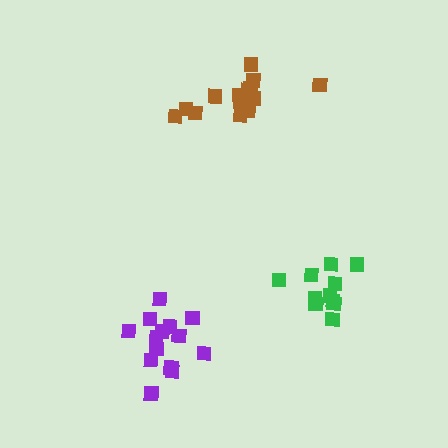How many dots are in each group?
Group 1: 14 dots, Group 2: 11 dots, Group 3: 14 dots (39 total).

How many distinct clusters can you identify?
There are 3 distinct clusters.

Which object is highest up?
The brown cluster is topmost.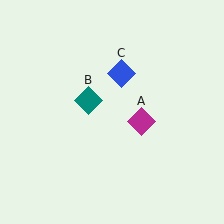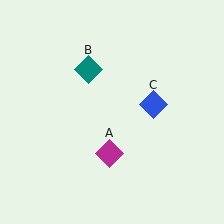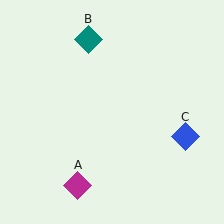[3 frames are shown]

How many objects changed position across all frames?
3 objects changed position: magenta diamond (object A), teal diamond (object B), blue diamond (object C).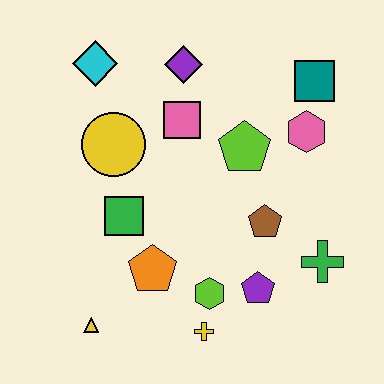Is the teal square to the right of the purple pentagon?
Yes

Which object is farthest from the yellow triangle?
The teal square is farthest from the yellow triangle.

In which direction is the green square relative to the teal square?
The green square is to the left of the teal square.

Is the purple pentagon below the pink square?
Yes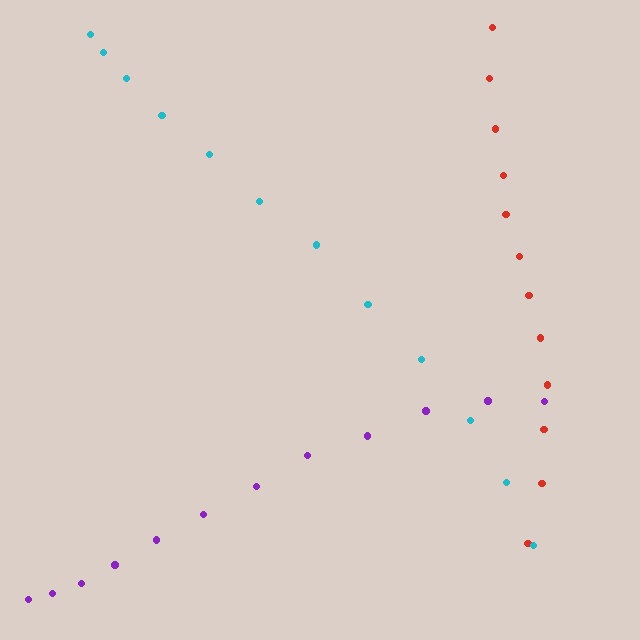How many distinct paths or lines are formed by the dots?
There are 3 distinct paths.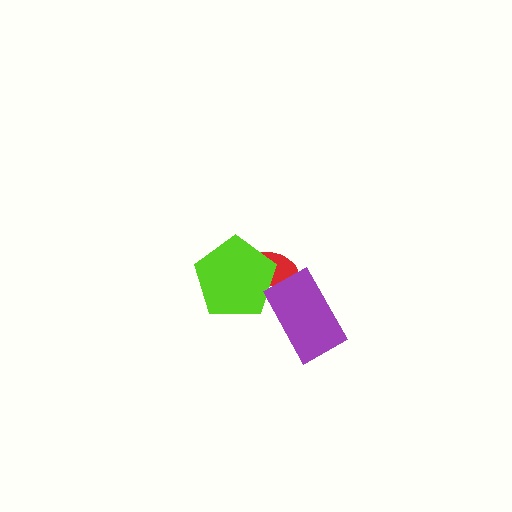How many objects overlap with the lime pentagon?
1 object overlaps with the lime pentagon.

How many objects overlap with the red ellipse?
2 objects overlap with the red ellipse.